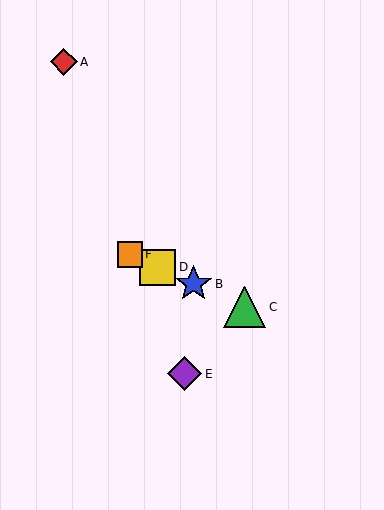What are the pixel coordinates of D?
Object D is at (158, 267).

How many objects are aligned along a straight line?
4 objects (B, C, D, F) are aligned along a straight line.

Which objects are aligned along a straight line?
Objects B, C, D, F are aligned along a straight line.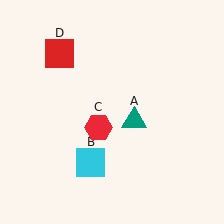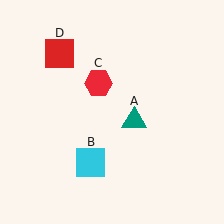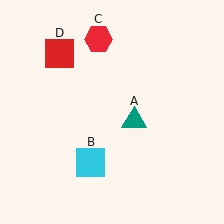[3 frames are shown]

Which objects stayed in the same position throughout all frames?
Teal triangle (object A) and cyan square (object B) and red square (object D) remained stationary.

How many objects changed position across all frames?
1 object changed position: red hexagon (object C).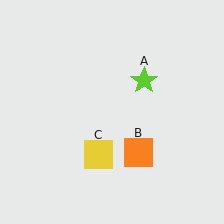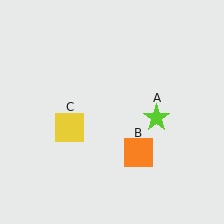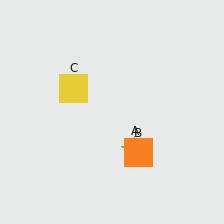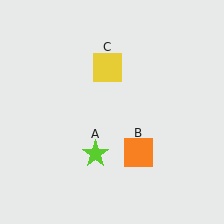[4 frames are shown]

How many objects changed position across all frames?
2 objects changed position: lime star (object A), yellow square (object C).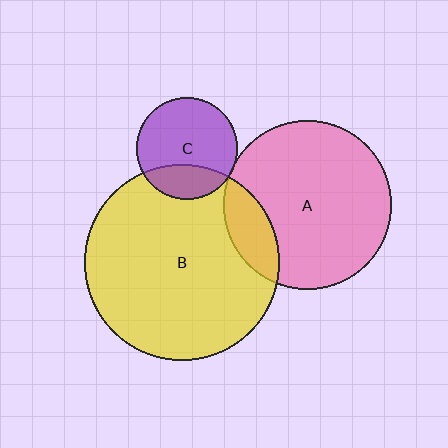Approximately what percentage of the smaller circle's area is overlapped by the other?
Approximately 15%.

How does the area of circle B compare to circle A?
Approximately 1.3 times.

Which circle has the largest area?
Circle B (yellow).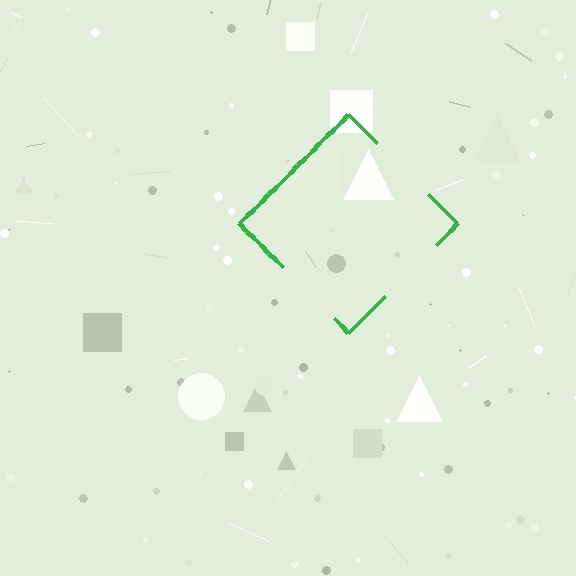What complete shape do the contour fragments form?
The contour fragments form a diamond.